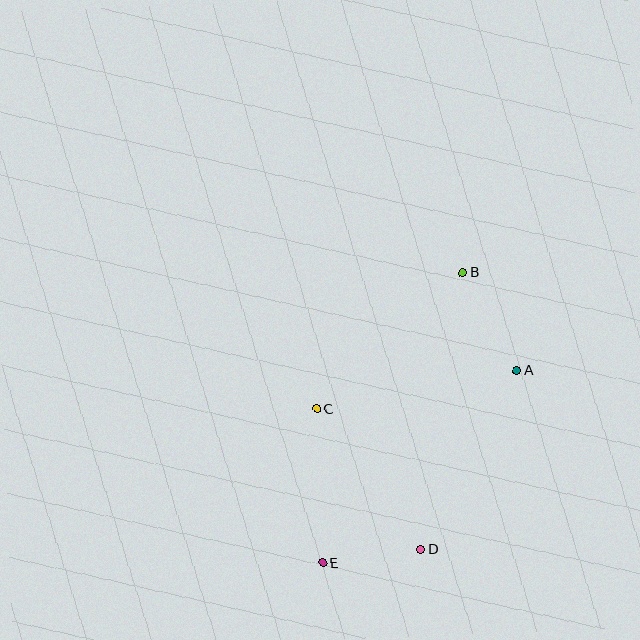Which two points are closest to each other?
Points D and E are closest to each other.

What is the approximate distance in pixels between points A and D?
The distance between A and D is approximately 203 pixels.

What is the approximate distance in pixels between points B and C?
The distance between B and C is approximately 200 pixels.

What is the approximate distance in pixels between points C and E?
The distance between C and E is approximately 154 pixels.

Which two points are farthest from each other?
Points B and E are farthest from each other.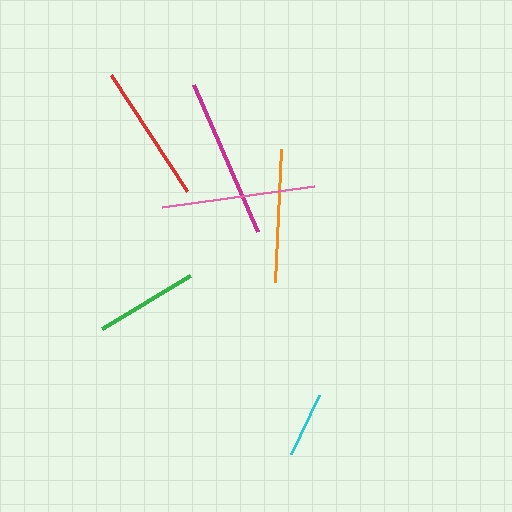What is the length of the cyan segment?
The cyan segment is approximately 65 pixels long.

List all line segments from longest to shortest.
From longest to shortest: magenta, pink, red, orange, green, cyan.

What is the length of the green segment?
The green segment is approximately 103 pixels long.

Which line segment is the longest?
The magenta line is the longest at approximately 160 pixels.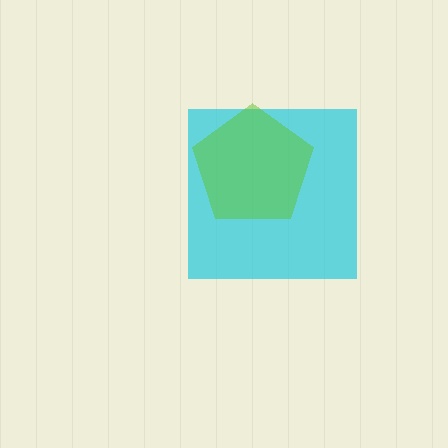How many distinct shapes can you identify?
There are 2 distinct shapes: a cyan square, a lime pentagon.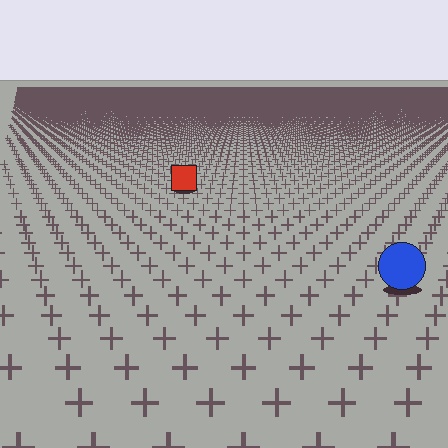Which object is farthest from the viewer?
The red square is farthest from the viewer. It appears smaller and the ground texture around it is denser.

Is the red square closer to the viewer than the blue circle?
No. The blue circle is closer — you can tell from the texture gradient: the ground texture is coarser near it.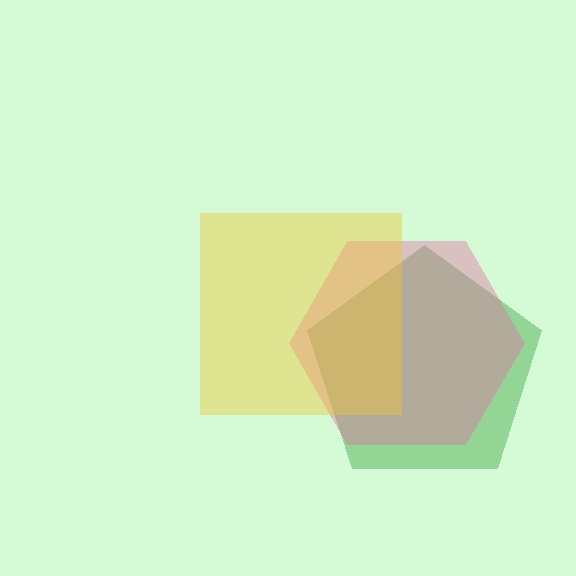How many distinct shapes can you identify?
There are 3 distinct shapes: a green pentagon, a pink hexagon, a yellow square.